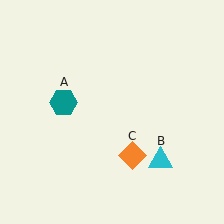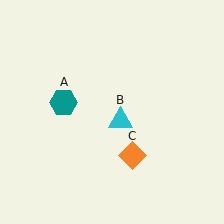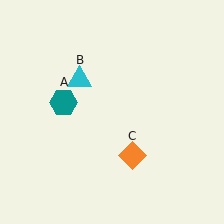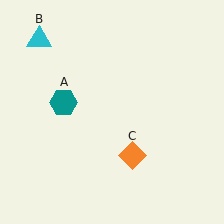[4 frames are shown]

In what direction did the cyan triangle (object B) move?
The cyan triangle (object B) moved up and to the left.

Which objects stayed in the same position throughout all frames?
Teal hexagon (object A) and orange diamond (object C) remained stationary.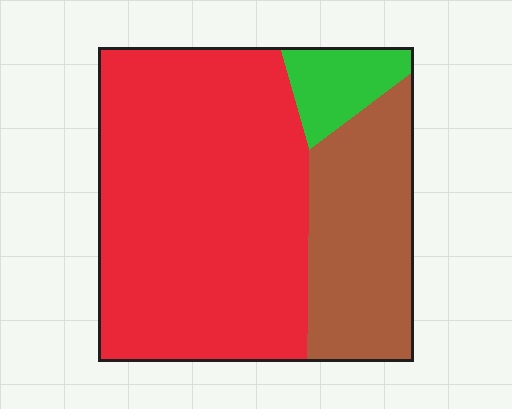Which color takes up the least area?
Green, at roughly 10%.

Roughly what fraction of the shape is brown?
Brown covers about 25% of the shape.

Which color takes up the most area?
Red, at roughly 65%.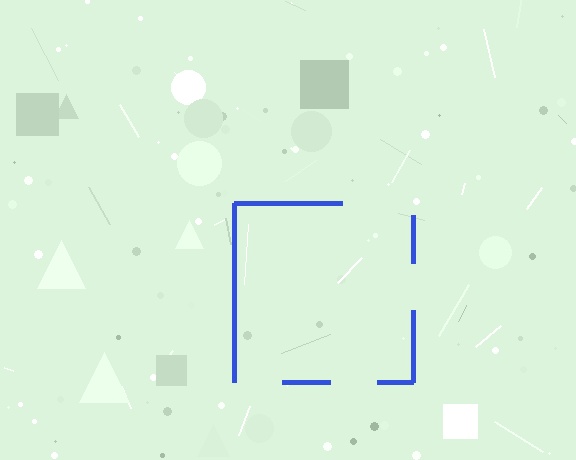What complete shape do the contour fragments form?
The contour fragments form a square.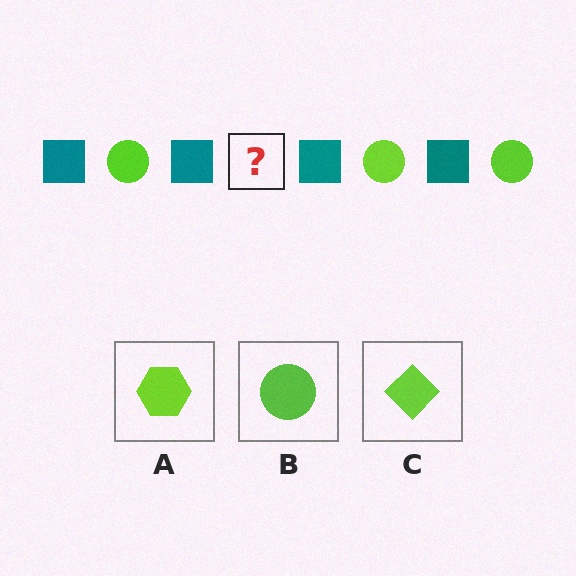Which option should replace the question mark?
Option B.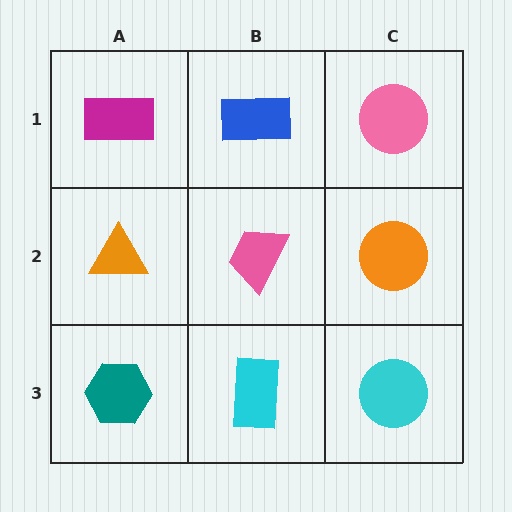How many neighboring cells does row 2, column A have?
3.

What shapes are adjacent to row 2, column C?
A pink circle (row 1, column C), a cyan circle (row 3, column C), a pink trapezoid (row 2, column B).